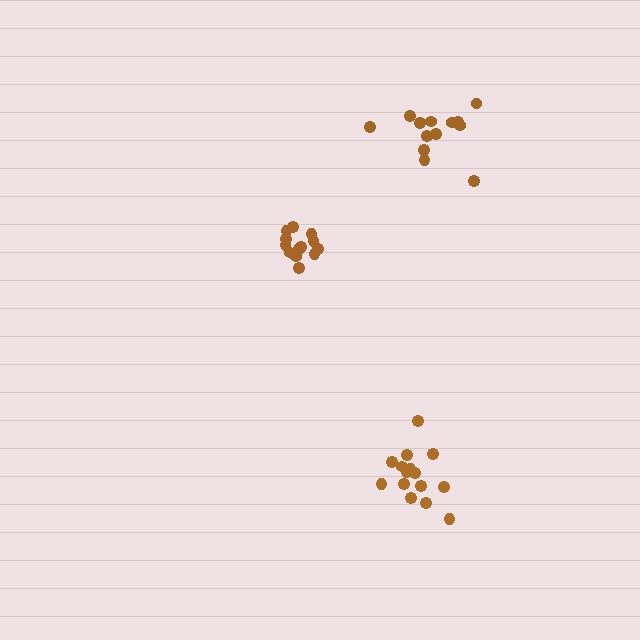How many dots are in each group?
Group 1: 13 dots, Group 2: 15 dots, Group 3: 13 dots (41 total).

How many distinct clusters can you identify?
There are 3 distinct clusters.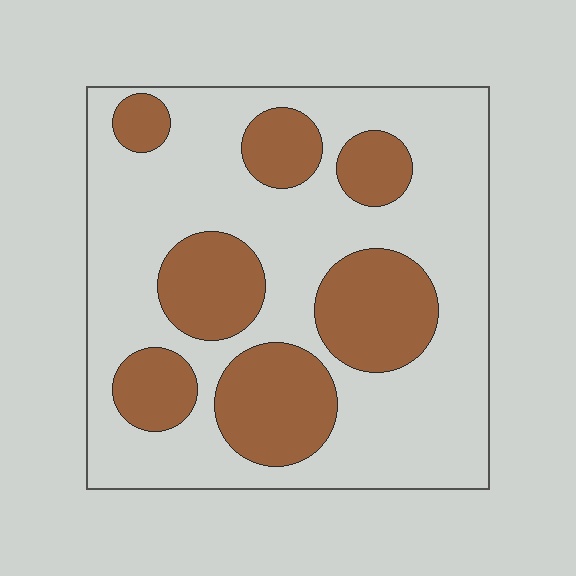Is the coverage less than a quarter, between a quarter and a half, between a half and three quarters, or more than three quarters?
Between a quarter and a half.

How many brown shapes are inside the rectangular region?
7.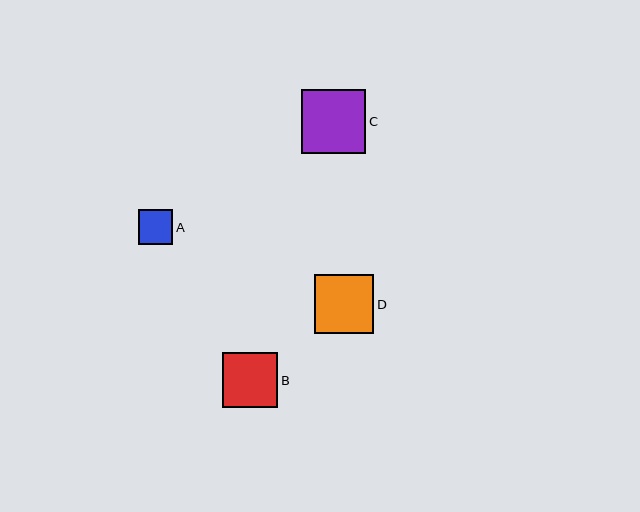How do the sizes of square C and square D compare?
Square C and square D are approximately the same size.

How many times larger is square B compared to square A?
Square B is approximately 1.6 times the size of square A.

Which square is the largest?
Square C is the largest with a size of approximately 65 pixels.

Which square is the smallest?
Square A is the smallest with a size of approximately 34 pixels.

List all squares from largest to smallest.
From largest to smallest: C, D, B, A.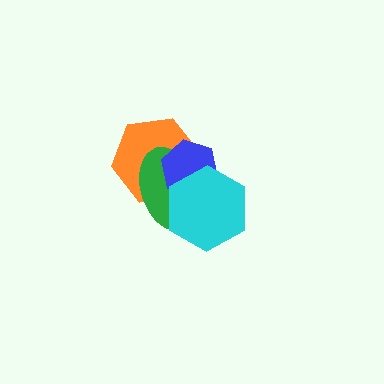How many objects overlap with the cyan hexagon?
3 objects overlap with the cyan hexagon.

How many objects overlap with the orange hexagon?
3 objects overlap with the orange hexagon.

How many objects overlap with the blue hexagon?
3 objects overlap with the blue hexagon.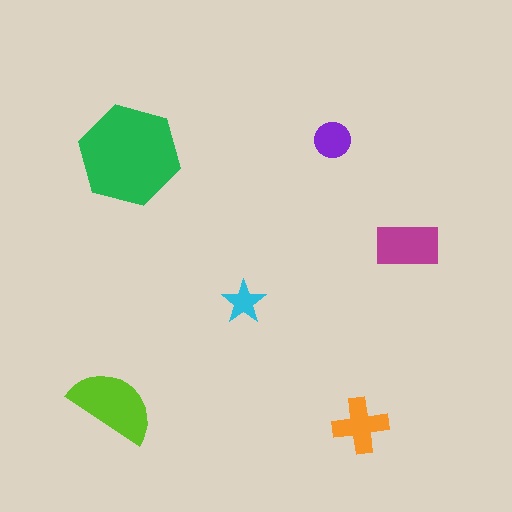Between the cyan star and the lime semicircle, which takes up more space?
The lime semicircle.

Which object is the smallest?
The cyan star.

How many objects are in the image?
There are 6 objects in the image.